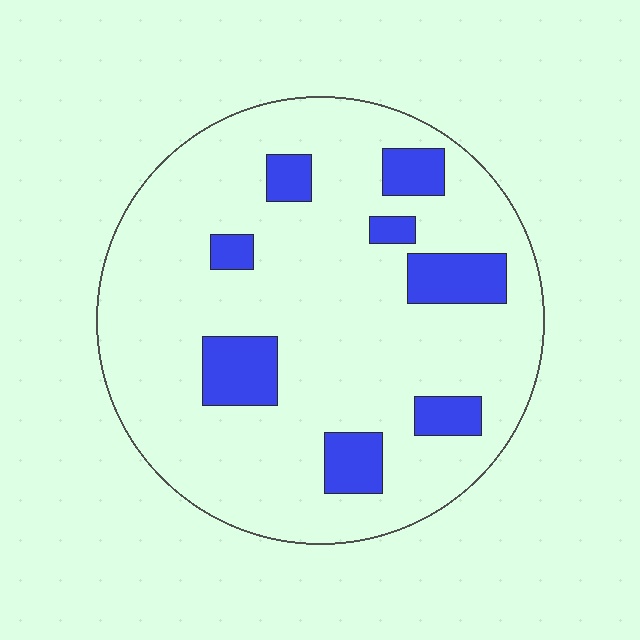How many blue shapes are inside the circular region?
8.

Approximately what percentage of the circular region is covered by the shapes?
Approximately 15%.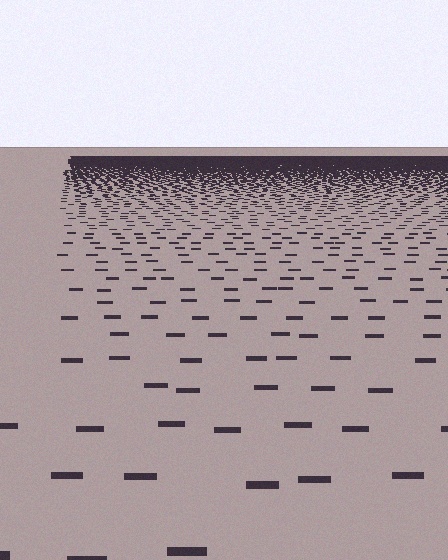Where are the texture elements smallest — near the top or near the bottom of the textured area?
Near the top.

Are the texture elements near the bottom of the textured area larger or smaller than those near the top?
Larger. Near the bottom, elements are closer to the viewer and appear at a bigger on-screen size.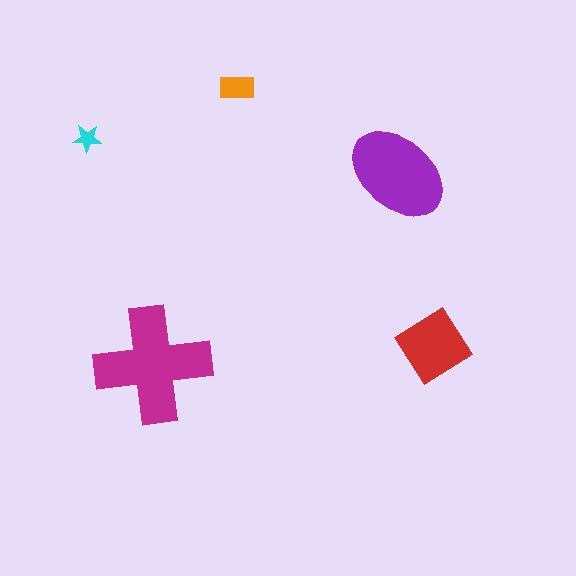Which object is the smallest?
The cyan star.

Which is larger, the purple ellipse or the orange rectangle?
The purple ellipse.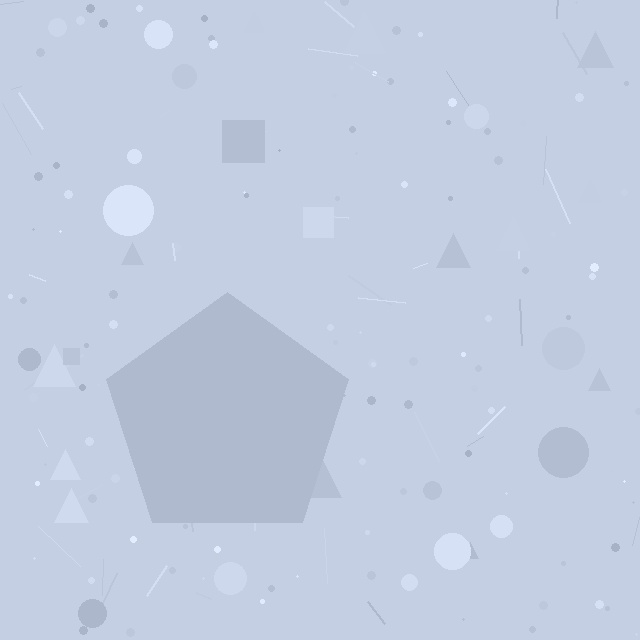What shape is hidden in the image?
A pentagon is hidden in the image.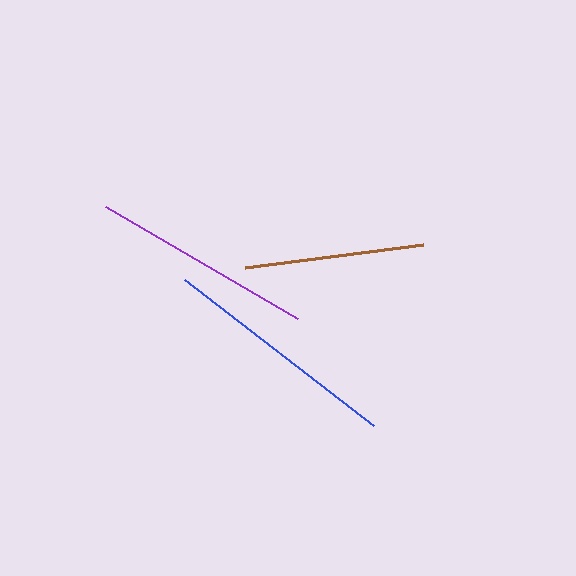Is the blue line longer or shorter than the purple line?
The blue line is longer than the purple line.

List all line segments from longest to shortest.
From longest to shortest: blue, purple, brown.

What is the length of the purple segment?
The purple segment is approximately 222 pixels long.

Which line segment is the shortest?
The brown line is the shortest at approximately 180 pixels.